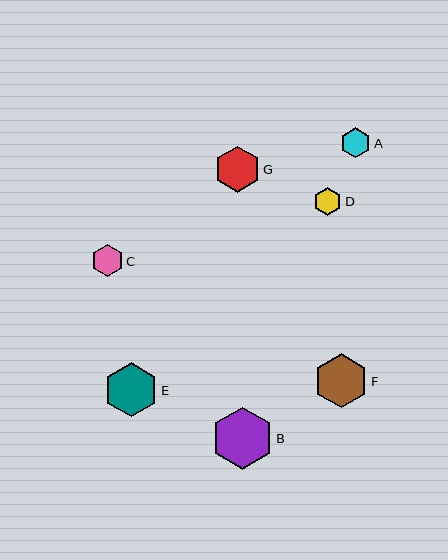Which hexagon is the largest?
Hexagon B is the largest with a size of approximately 62 pixels.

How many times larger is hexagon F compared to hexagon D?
Hexagon F is approximately 1.9 times the size of hexagon D.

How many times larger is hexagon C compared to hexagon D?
Hexagon C is approximately 1.1 times the size of hexagon D.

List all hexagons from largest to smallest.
From largest to smallest: B, F, E, G, C, A, D.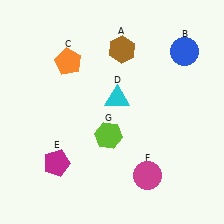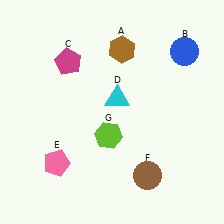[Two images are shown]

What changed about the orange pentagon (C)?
In Image 1, C is orange. In Image 2, it changed to magenta.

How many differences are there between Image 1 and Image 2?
There are 3 differences between the two images.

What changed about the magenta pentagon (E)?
In Image 1, E is magenta. In Image 2, it changed to pink.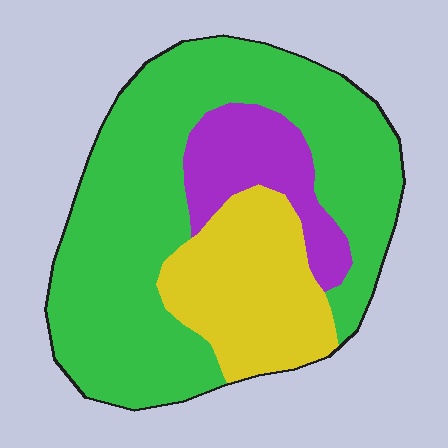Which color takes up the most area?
Green, at roughly 65%.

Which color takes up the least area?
Purple, at roughly 15%.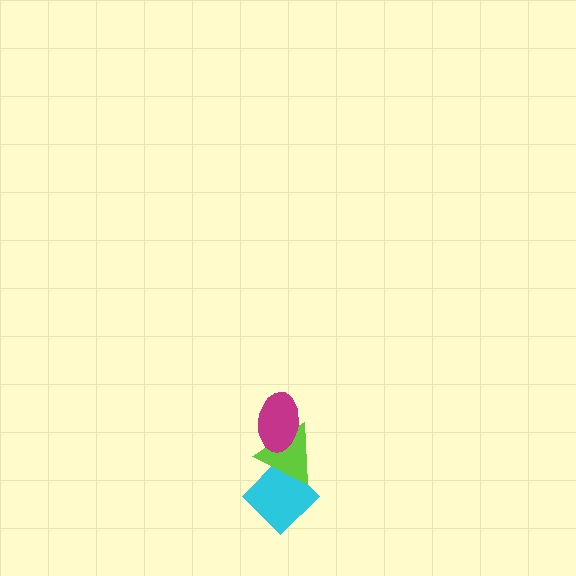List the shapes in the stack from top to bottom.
From top to bottom: the magenta ellipse, the lime triangle, the cyan diamond.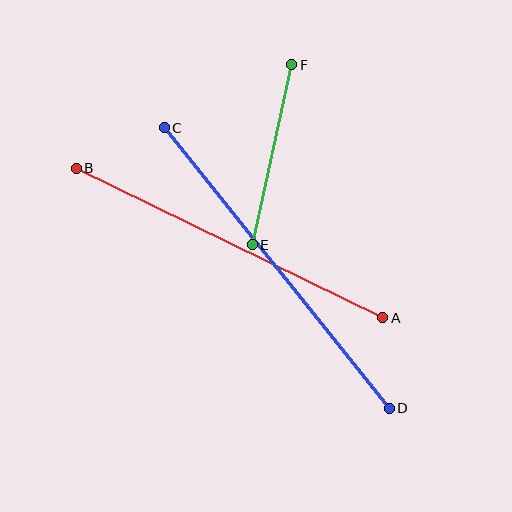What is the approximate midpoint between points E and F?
The midpoint is at approximately (272, 155) pixels.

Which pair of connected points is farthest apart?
Points C and D are farthest apart.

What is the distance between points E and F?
The distance is approximately 184 pixels.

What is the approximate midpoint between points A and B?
The midpoint is at approximately (230, 243) pixels.